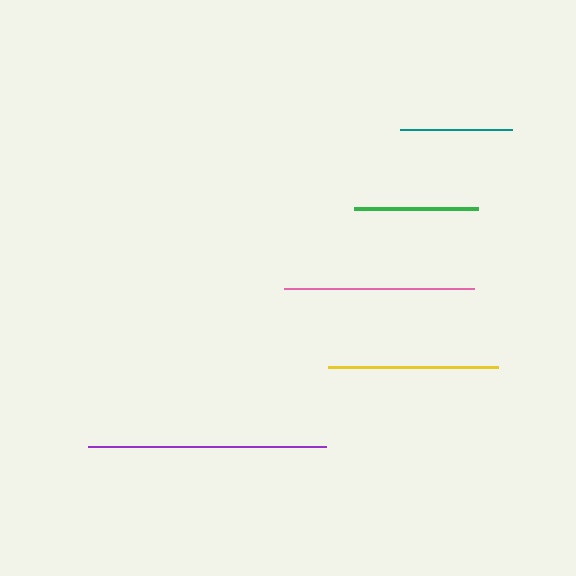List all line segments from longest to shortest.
From longest to shortest: purple, pink, yellow, green, teal.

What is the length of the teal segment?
The teal segment is approximately 112 pixels long.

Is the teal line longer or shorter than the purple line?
The purple line is longer than the teal line.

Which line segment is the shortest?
The teal line is the shortest at approximately 112 pixels.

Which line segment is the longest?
The purple line is the longest at approximately 239 pixels.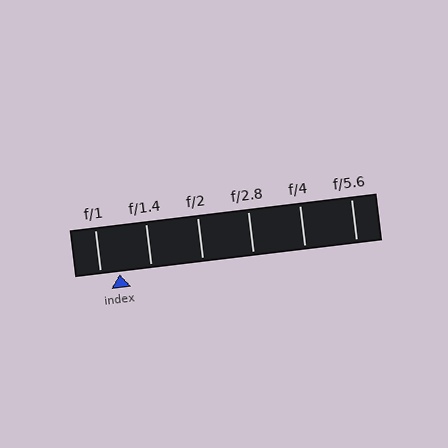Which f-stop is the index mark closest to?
The index mark is closest to f/1.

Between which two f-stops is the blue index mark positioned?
The index mark is between f/1 and f/1.4.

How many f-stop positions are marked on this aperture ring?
There are 6 f-stop positions marked.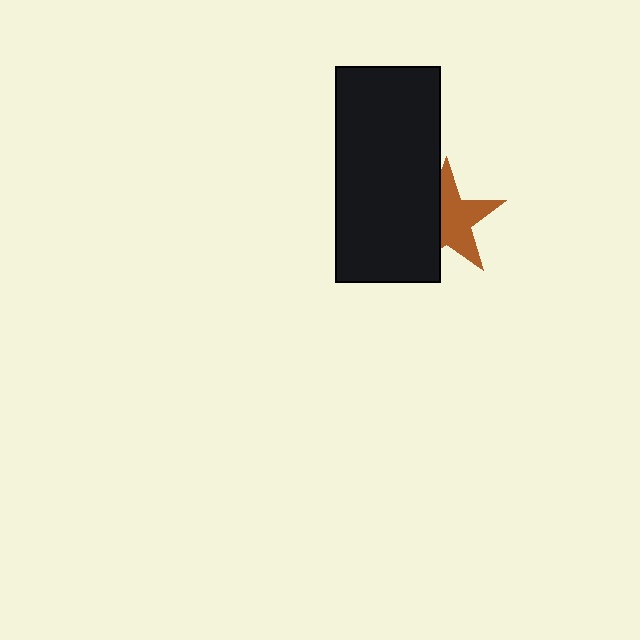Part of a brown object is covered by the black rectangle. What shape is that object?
It is a star.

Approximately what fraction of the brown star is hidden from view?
Roughly 42% of the brown star is hidden behind the black rectangle.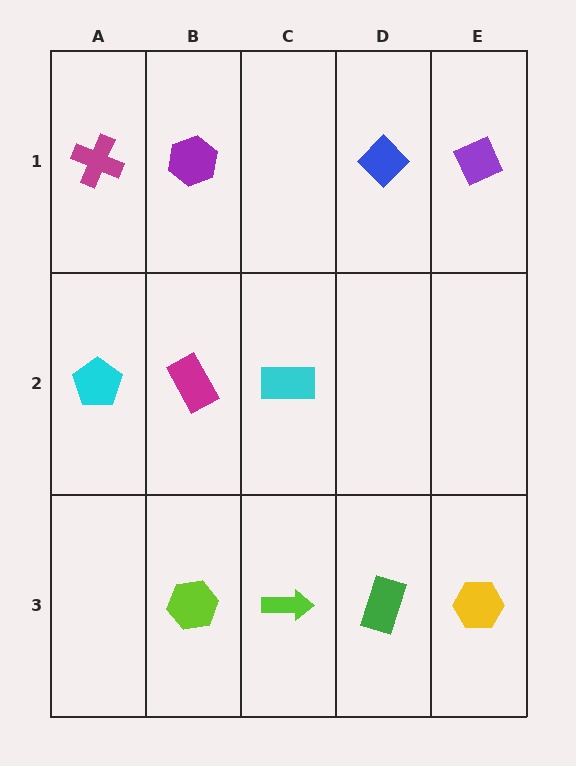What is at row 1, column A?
A magenta cross.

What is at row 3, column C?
A lime arrow.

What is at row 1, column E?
A purple diamond.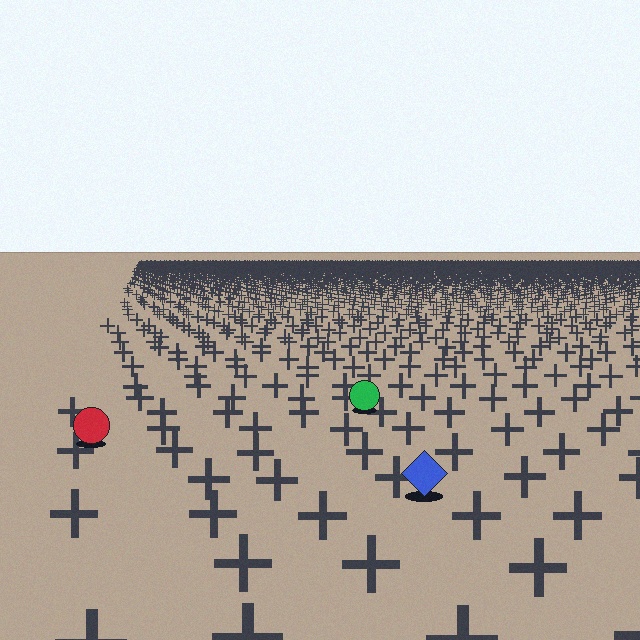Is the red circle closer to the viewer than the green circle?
Yes. The red circle is closer — you can tell from the texture gradient: the ground texture is coarser near it.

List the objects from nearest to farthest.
From nearest to farthest: the blue diamond, the red circle, the green circle.